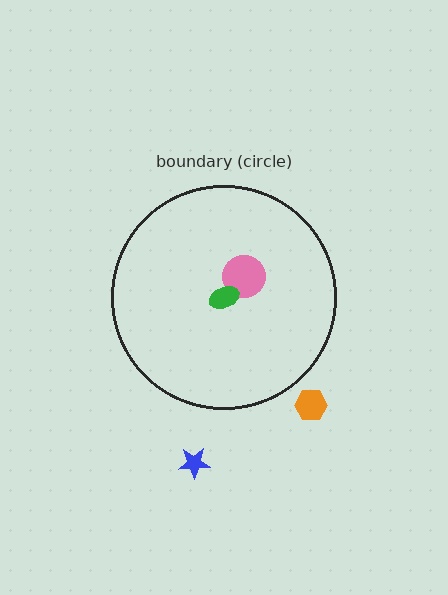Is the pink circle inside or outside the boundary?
Inside.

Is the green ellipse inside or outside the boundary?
Inside.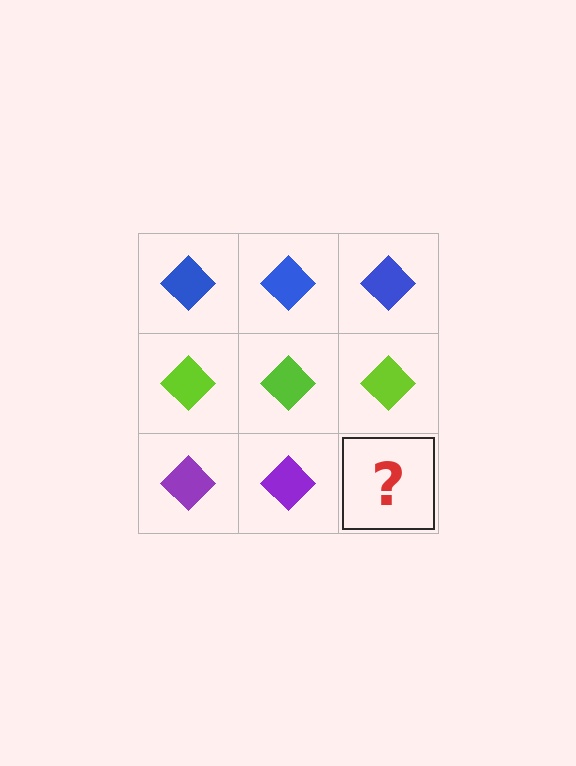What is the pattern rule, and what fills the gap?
The rule is that each row has a consistent color. The gap should be filled with a purple diamond.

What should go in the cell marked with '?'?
The missing cell should contain a purple diamond.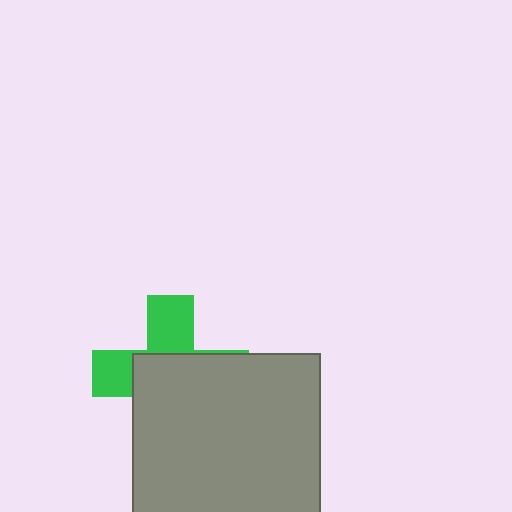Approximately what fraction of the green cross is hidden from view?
Roughly 61% of the green cross is hidden behind the gray square.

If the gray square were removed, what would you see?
You would see the complete green cross.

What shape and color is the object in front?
The object in front is a gray square.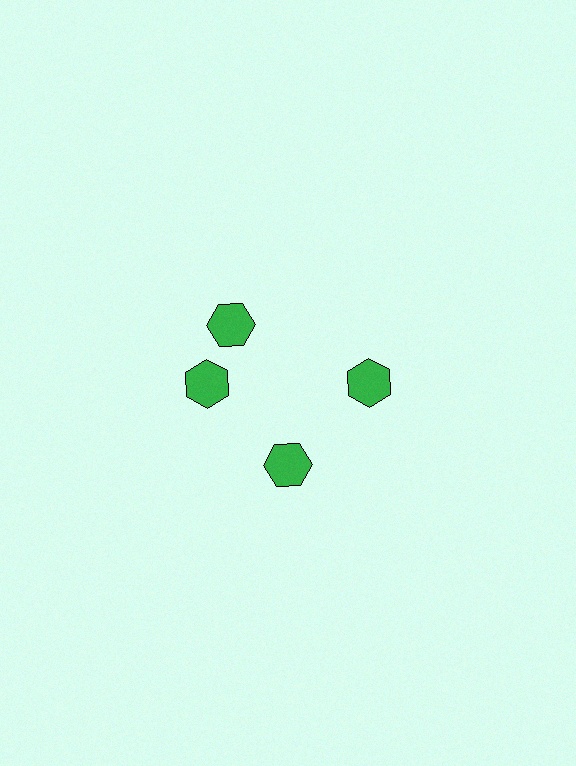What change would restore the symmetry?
The symmetry would be restored by rotating it back into even spacing with its neighbors so that all 4 hexagons sit at equal angles and equal distance from the center.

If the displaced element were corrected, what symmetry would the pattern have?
It would have 4-fold rotational symmetry — the pattern would map onto itself every 90 degrees.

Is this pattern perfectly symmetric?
No. The 4 green hexagons are arranged in a ring, but one element near the 12 o'clock position is rotated out of alignment along the ring, breaking the 4-fold rotational symmetry.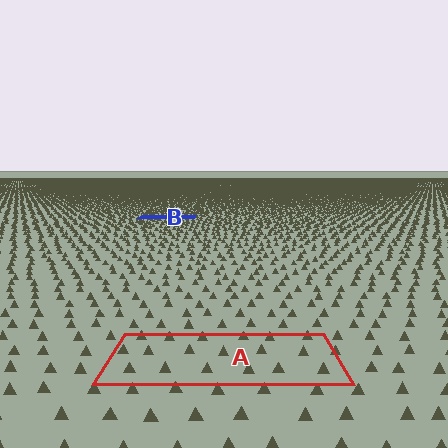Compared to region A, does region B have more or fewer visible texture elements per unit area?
Region B has more texture elements per unit area — they are packed more densely because it is farther away.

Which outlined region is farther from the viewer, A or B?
Region B is farther from the viewer — the texture elements inside it appear smaller and more densely packed.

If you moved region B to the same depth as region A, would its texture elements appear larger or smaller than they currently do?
They would appear larger. At a closer depth, the same texture elements are projected at a bigger on-screen size.